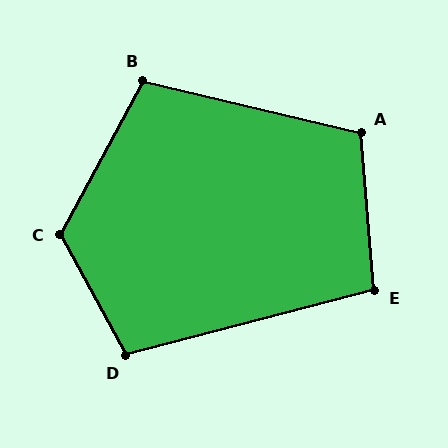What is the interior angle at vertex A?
Approximately 108 degrees (obtuse).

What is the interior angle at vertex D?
Approximately 104 degrees (obtuse).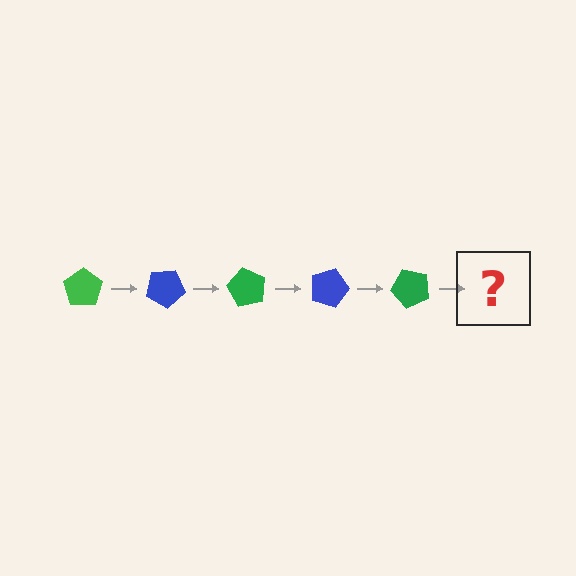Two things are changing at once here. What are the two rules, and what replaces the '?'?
The two rules are that it rotates 30 degrees each step and the color cycles through green and blue. The '?' should be a blue pentagon, rotated 150 degrees from the start.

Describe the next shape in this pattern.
It should be a blue pentagon, rotated 150 degrees from the start.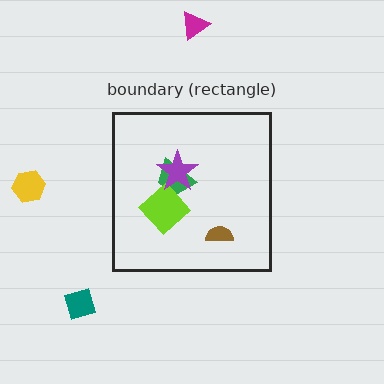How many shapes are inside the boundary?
4 inside, 3 outside.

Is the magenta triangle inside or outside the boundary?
Outside.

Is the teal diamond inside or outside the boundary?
Outside.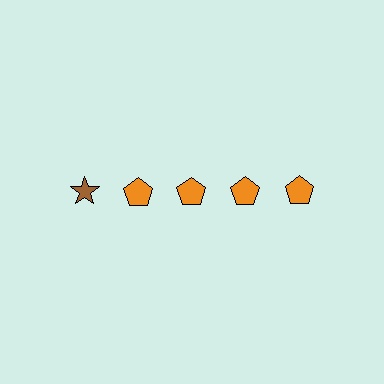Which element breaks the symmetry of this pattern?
The brown star in the top row, leftmost column breaks the symmetry. All other shapes are orange pentagons.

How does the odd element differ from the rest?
It differs in both color (brown instead of orange) and shape (star instead of pentagon).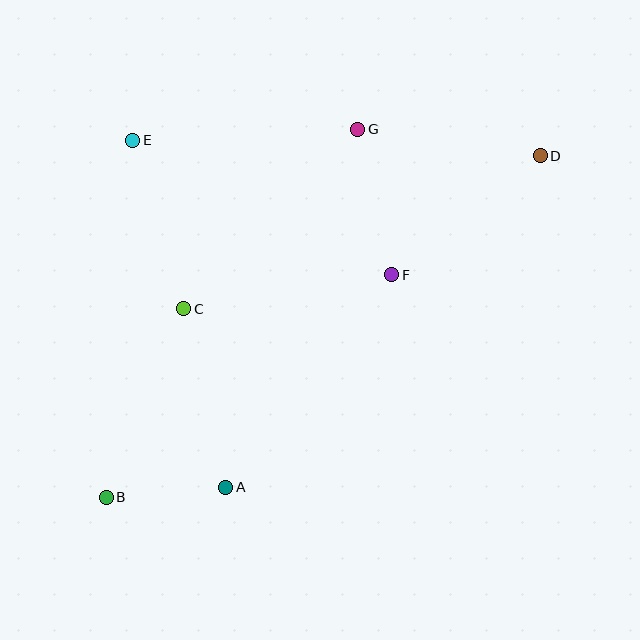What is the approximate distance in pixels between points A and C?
The distance between A and C is approximately 183 pixels.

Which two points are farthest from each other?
Points B and D are farthest from each other.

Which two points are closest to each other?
Points A and B are closest to each other.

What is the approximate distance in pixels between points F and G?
The distance between F and G is approximately 149 pixels.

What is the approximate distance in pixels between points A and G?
The distance between A and G is approximately 381 pixels.